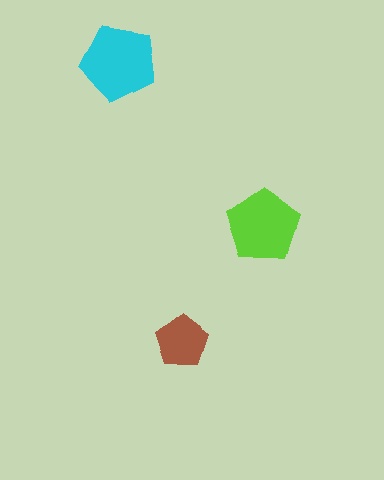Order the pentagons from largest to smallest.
the cyan one, the lime one, the brown one.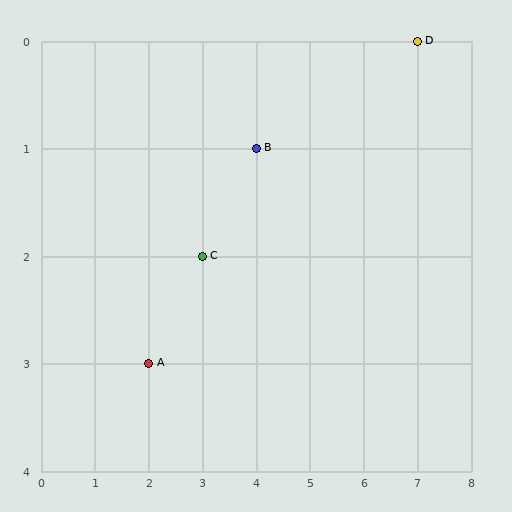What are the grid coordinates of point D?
Point D is at grid coordinates (7, 0).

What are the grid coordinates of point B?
Point B is at grid coordinates (4, 1).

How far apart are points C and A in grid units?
Points C and A are 1 column and 1 row apart (about 1.4 grid units diagonally).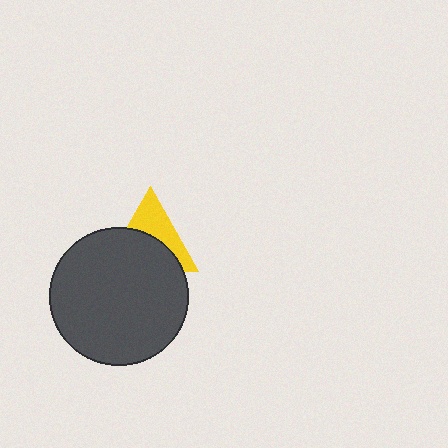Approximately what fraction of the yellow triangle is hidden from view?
Roughly 56% of the yellow triangle is hidden behind the dark gray circle.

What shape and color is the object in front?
The object in front is a dark gray circle.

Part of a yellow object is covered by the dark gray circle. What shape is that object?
It is a triangle.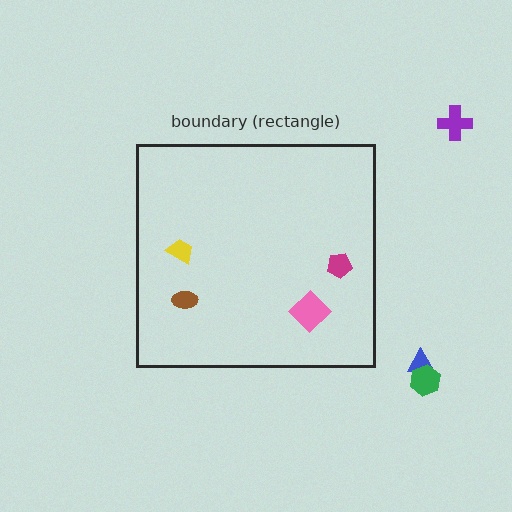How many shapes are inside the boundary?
4 inside, 3 outside.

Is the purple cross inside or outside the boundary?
Outside.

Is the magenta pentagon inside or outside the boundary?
Inside.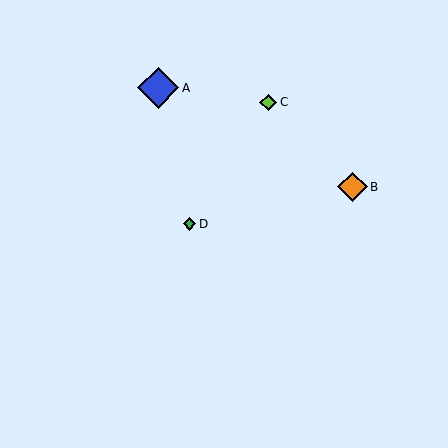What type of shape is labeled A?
Shape A is a blue diamond.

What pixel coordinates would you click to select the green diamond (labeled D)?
Click at (190, 224) to select the green diamond D.